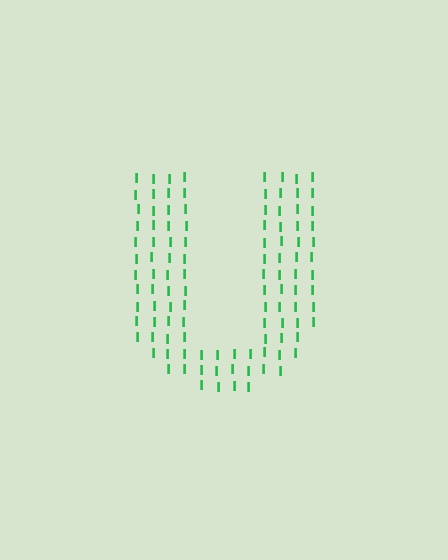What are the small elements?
The small elements are letter I's.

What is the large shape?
The large shape is the letter U.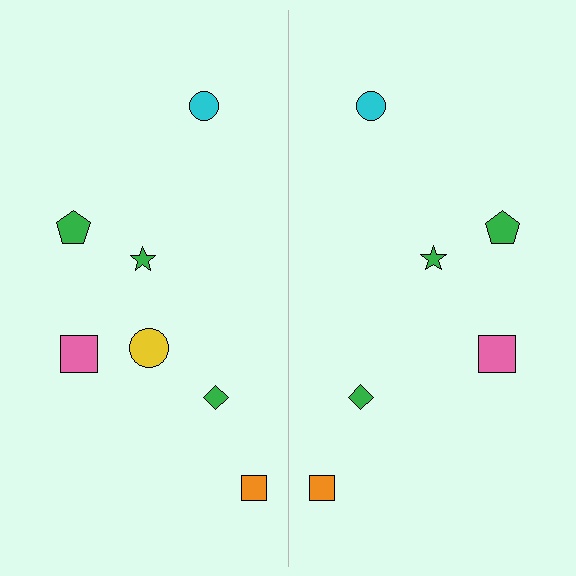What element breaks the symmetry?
A yellow circle is missing from the right side.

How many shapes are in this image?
There are 13 shapes in this image.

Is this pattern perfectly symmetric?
No, the pattern is not perfectly symmetric. A yellow circle is missing from the right side.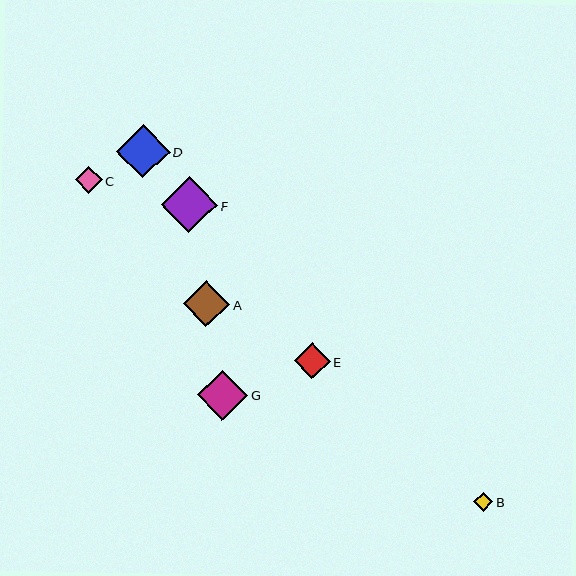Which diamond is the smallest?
Diamond B is the smallest with a size of approximately 19 pixels.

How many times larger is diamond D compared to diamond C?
Diamond D is approximately 2.0 times the size of diamond C.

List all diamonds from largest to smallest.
From largest to smallest: F, D, G, A, E, C, B.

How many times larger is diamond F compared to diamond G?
Diamond F is approximately 1.1 times the size of diamond G.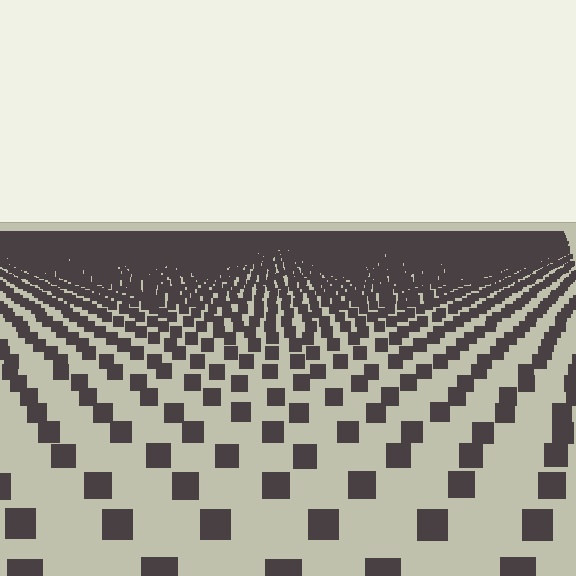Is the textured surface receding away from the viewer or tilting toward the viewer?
The surface is receding away from the viewer. Texture elements get smaller and denser toward the top.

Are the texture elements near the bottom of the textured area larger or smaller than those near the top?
Larger. Near the bottom, elements are closer to the viewer and appear at a bigger on-screen size.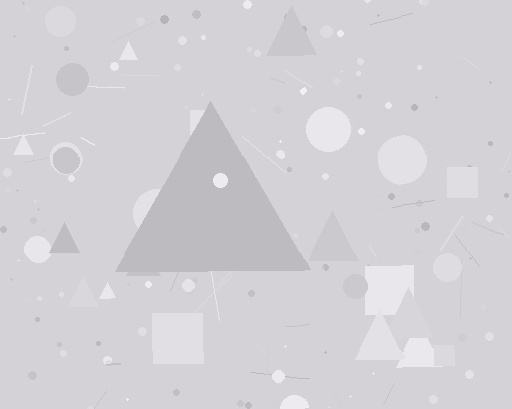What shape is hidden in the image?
A triangle is hidden in the image.